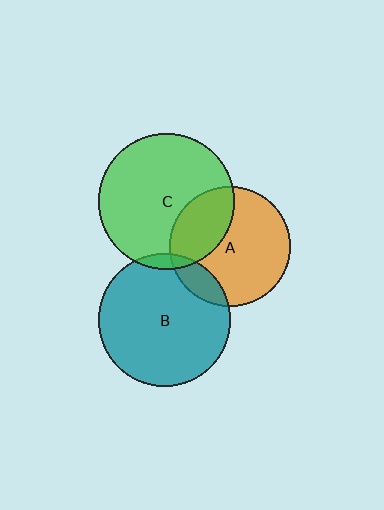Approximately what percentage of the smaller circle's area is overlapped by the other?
Approximately 5%.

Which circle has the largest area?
Circle C (green).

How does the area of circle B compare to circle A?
Approximately 1.2 times.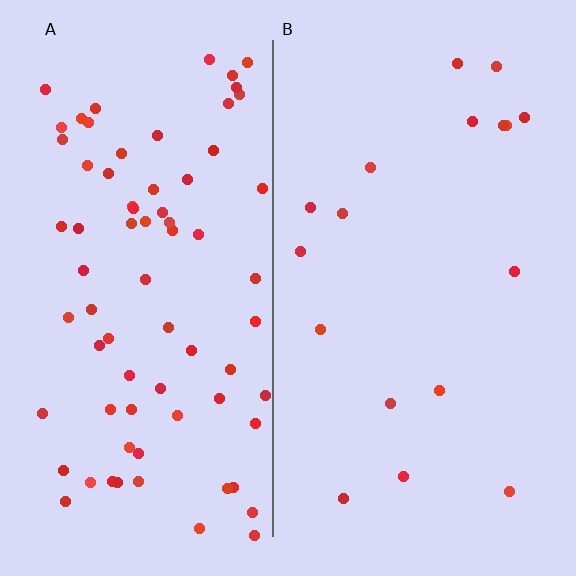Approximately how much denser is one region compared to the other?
Approximately 4.2× — region A over region B.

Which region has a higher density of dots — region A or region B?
A (the left).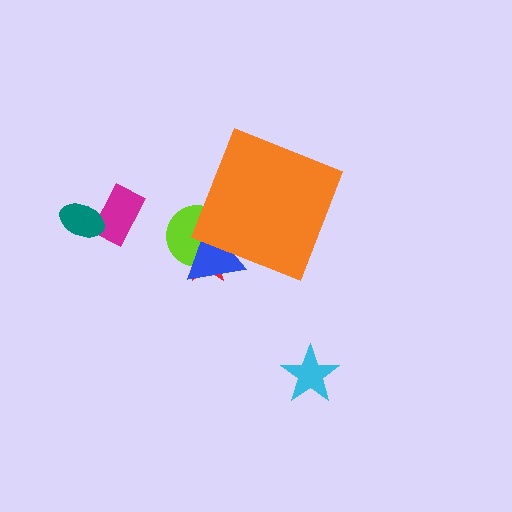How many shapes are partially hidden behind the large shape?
3 shapes are partially hidden.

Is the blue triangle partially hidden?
Yes, the blue triangle is partially hidden behind the orange diamond.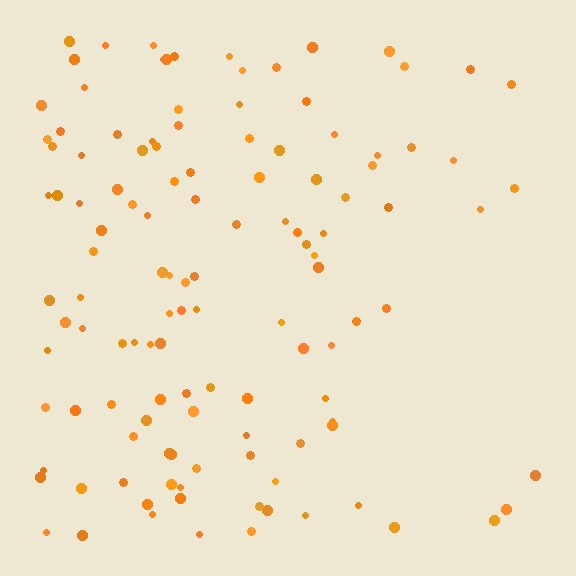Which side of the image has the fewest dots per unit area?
The right.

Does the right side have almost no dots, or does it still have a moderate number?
Still a moderate number, just noticeably fewer than the left.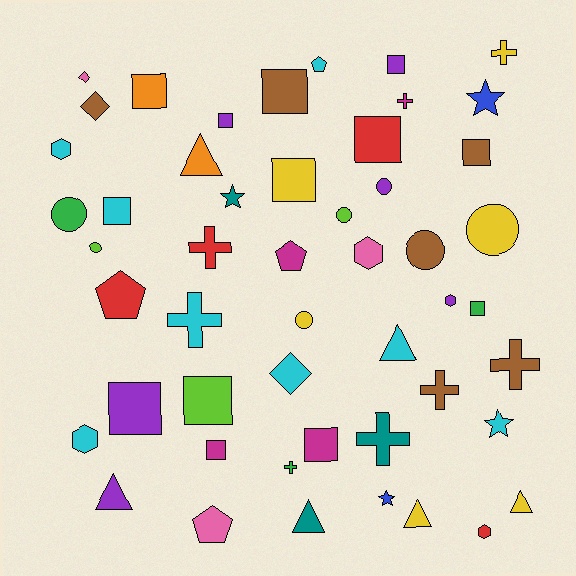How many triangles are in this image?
There are 6 triangles.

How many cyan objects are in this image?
There are 8 cyan objects.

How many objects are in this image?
There are 50 objects.